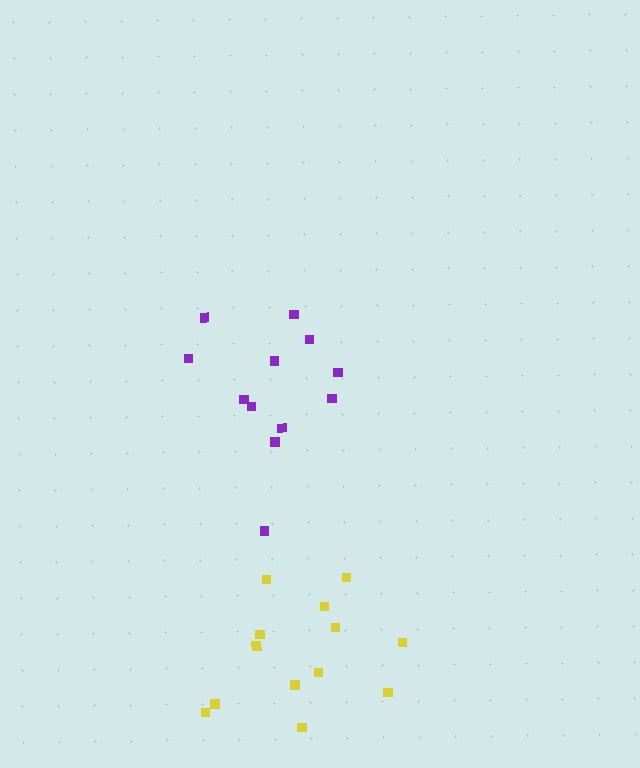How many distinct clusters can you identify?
There are 2 distinct clusters.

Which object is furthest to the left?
The purple cluster is leftmost.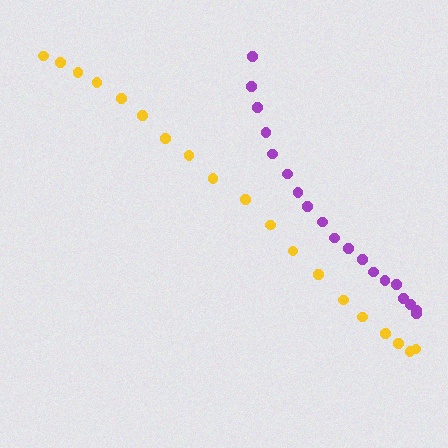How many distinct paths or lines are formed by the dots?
There are 2 distinct paths.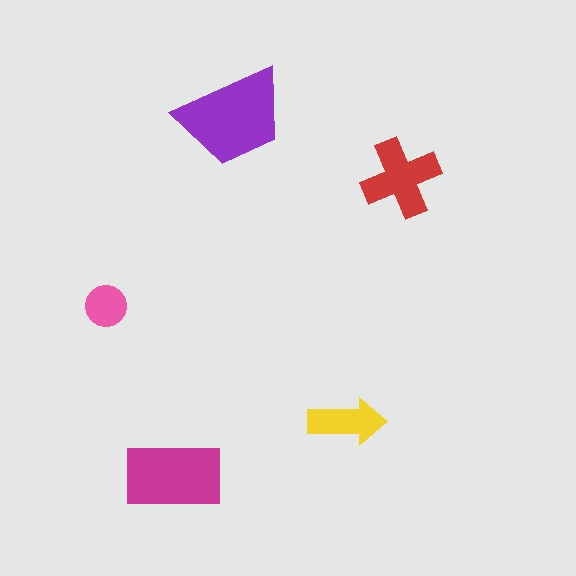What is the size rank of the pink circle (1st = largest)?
5th.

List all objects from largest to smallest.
The purple trapezoid, the magenta rectangle, the red cross, the yellow arrow, the pink circle.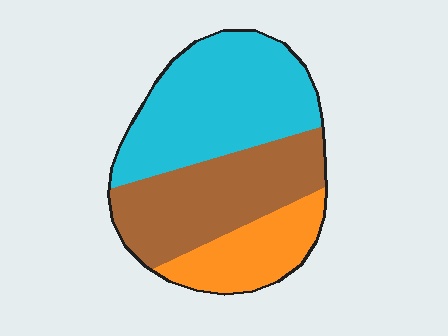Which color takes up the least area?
Orange, at roughly 20%.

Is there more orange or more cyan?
Cyan.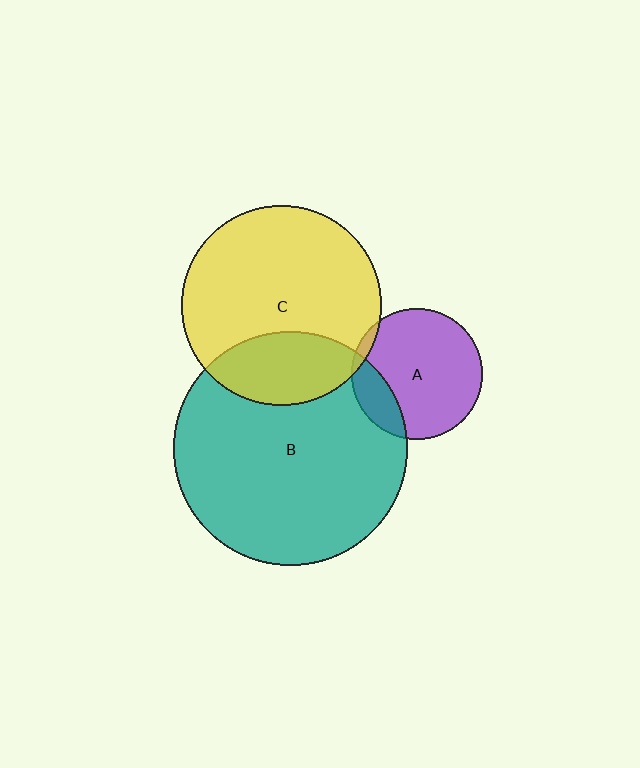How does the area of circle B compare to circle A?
Approximately 3.2 times.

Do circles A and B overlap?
Yes.